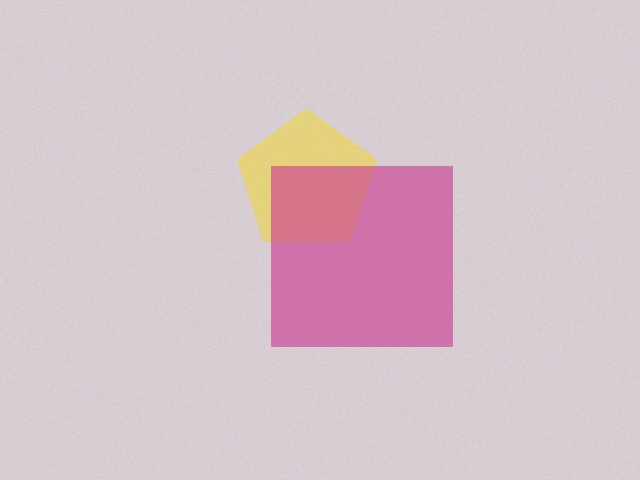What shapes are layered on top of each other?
The layered shapes are: a yellow pentagon, a magenta square.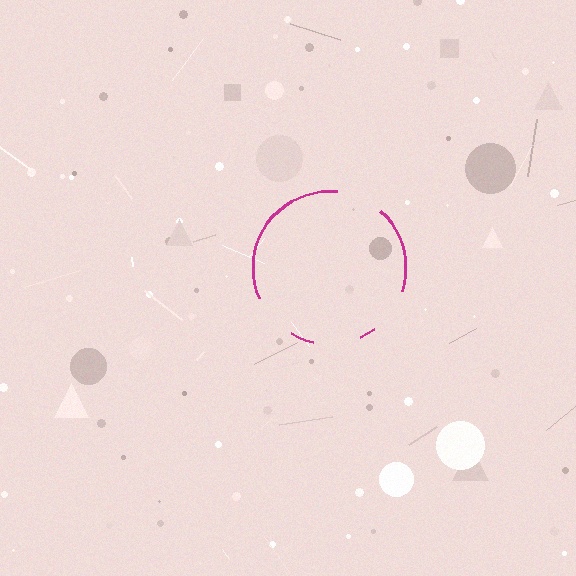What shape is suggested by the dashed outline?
The dashed outline suggests a circle.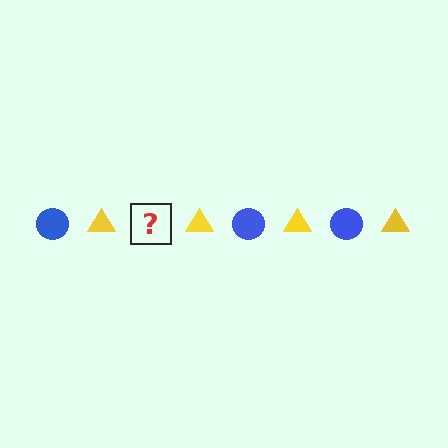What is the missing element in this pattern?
The missing element is a blue circle.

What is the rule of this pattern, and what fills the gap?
The rule is that the pattern alternates between blue circle and yellow triangle. The gap should be filled with a blue circle.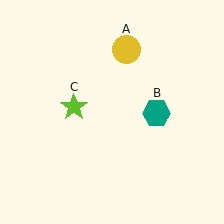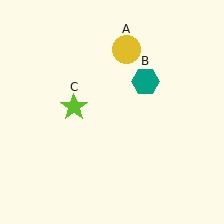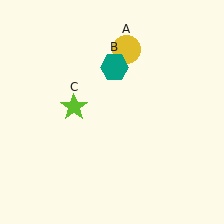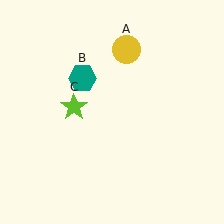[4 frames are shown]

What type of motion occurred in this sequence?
The teal hexagon (object B) rotated counterclockwise around the center of the scene.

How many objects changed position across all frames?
1 object changed position: teal hexagon (object B).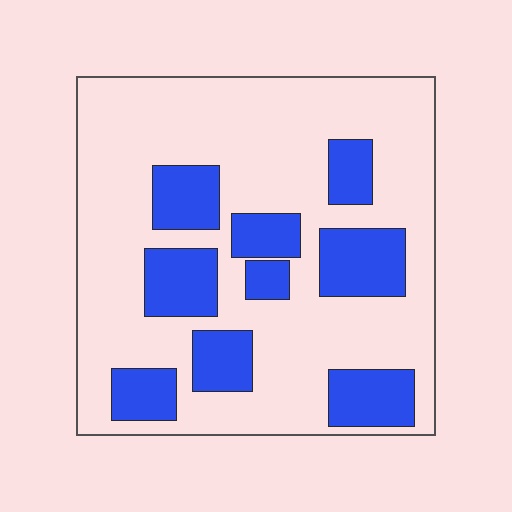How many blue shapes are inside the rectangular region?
9.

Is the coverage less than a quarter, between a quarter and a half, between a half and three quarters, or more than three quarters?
Between a quarter and a half.